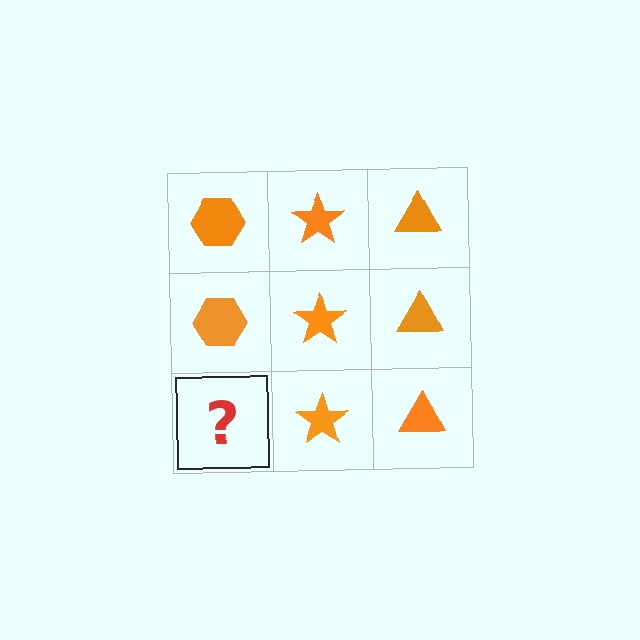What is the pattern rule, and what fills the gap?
The rule is that each column has a consistent shape. The gap should be filled with an orange hexagon.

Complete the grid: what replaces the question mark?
The question mark should be replaced with an orange hexagon.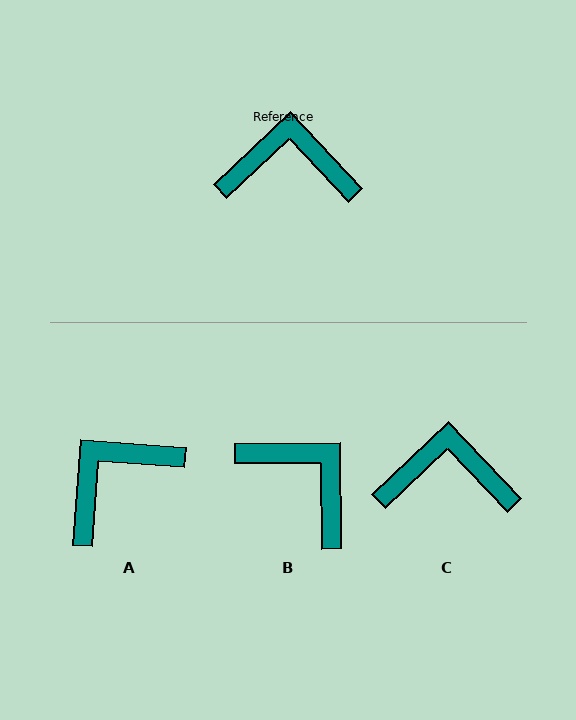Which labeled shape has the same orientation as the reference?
C.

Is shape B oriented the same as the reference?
No, it is off by about 43 degrees.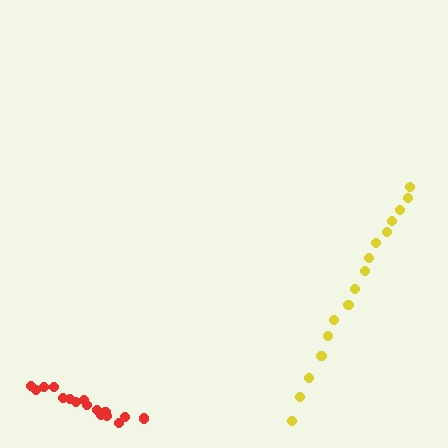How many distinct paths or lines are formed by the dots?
There are 2 distinct paths.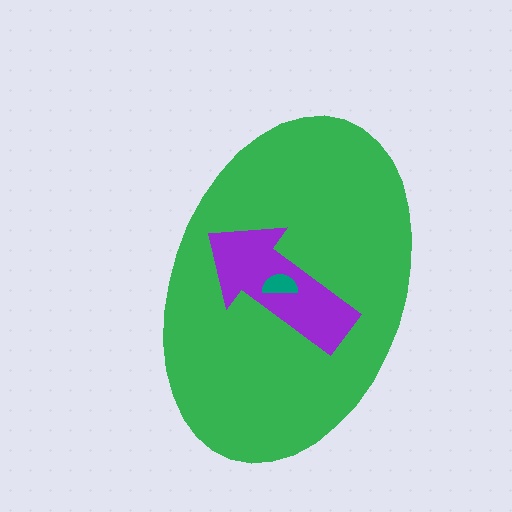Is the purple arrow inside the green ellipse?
Yes.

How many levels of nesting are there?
3.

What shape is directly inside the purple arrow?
The teal semicircle.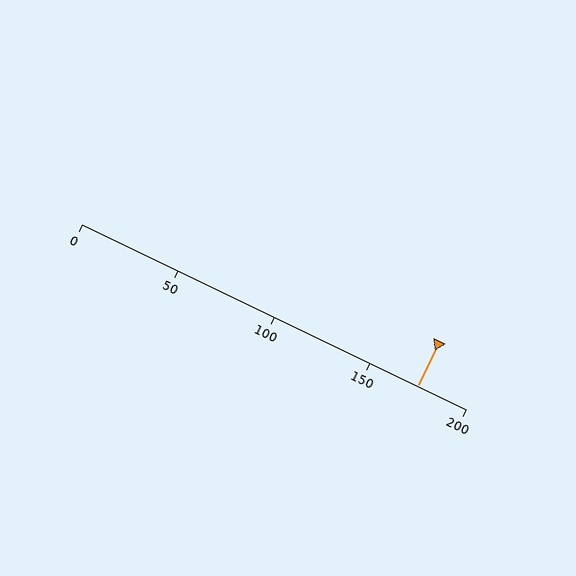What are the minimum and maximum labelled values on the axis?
The axis runs from 0 to 200.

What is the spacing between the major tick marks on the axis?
The major ticks are spaced 50 apart.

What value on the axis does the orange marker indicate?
The marker indicates approximately 175.